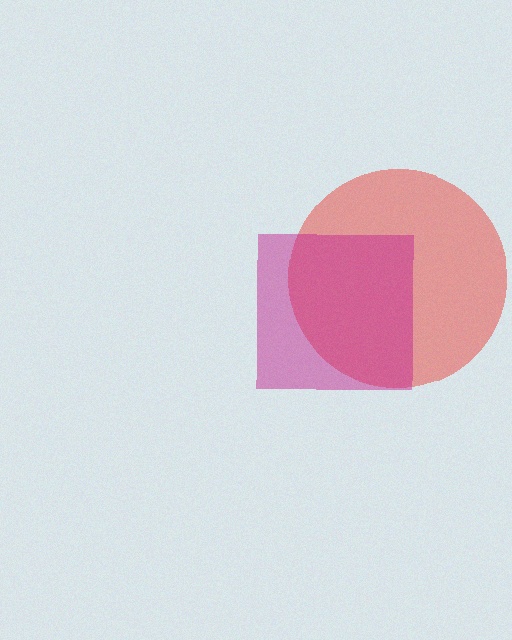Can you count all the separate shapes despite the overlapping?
Yes, there are 2 separate shapes.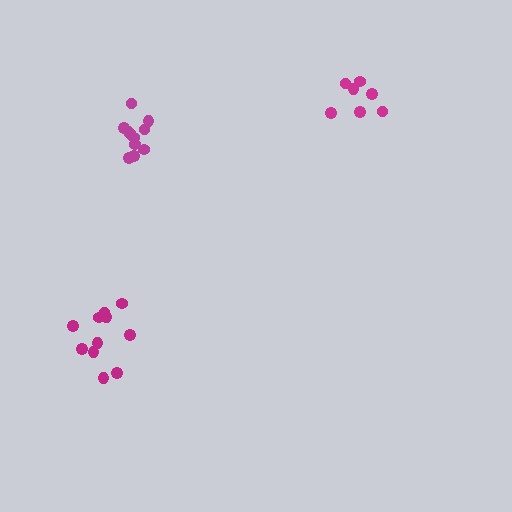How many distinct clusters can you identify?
There are 3 distinct clusters.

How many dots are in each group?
Group 1: 11 dots, Group 2: 11 dots, Group 3: 7 dots (29 total).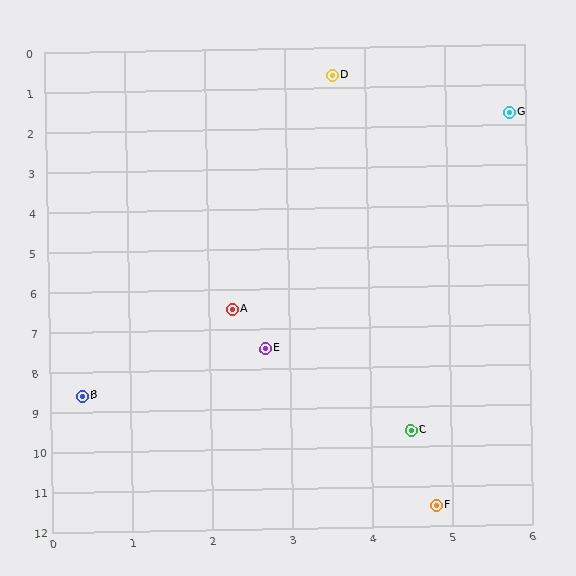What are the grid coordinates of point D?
Point D is at approximately (3.6, 0.7).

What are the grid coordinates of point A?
Point A is at approximately (2.3, 6.5).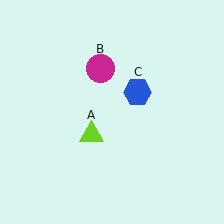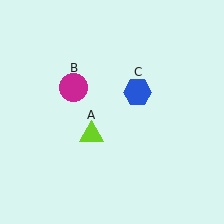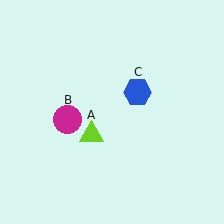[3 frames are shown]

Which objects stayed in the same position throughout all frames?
Lime triangle (object A) and blue hexagon (object C) remained stationary.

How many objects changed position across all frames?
1 object changed position: magenta circle (object B).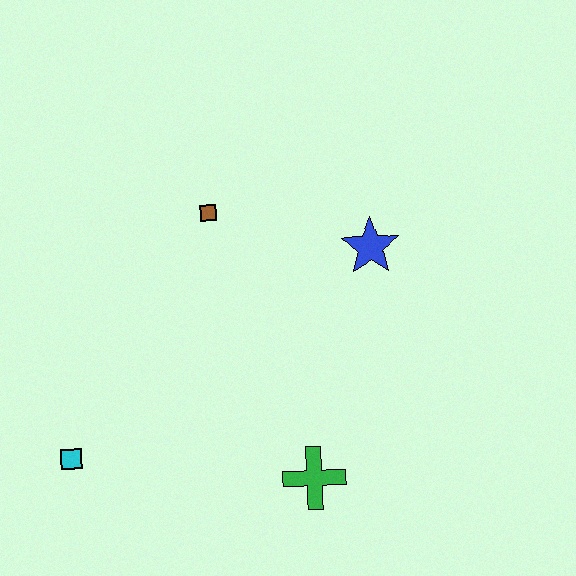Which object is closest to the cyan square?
The green cross is closest to the cyan square.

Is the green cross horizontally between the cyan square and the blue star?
Yes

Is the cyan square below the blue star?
Yes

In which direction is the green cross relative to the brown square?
The green cross is below the brown square.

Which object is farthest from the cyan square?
The blue star is farthest from the cyan square.